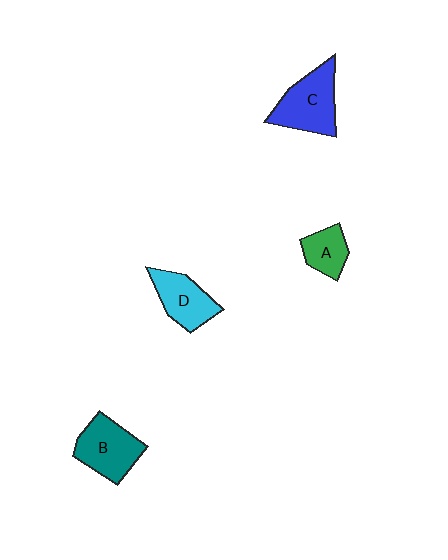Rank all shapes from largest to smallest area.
From largest to smallest: C (blue), B (teal), D (cyan), A (green).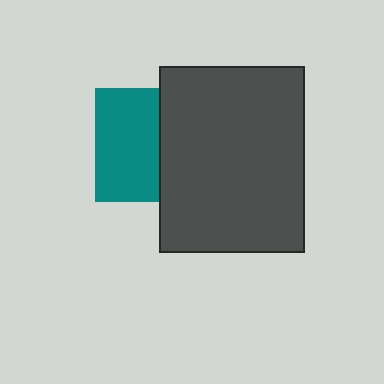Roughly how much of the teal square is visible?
About half of it is visible (roughly 56%).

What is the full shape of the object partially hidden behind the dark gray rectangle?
The partially hidden object is a teal square.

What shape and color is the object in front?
The object in front is a dark gray rectangle.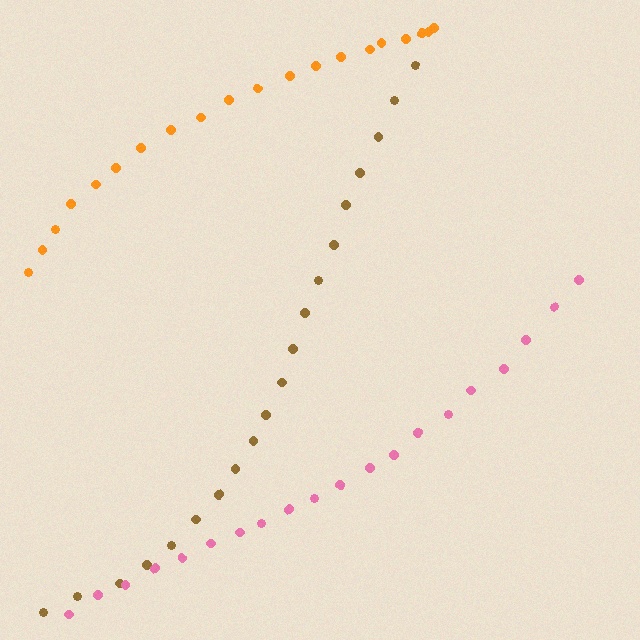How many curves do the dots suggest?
There are 3 distinct paths.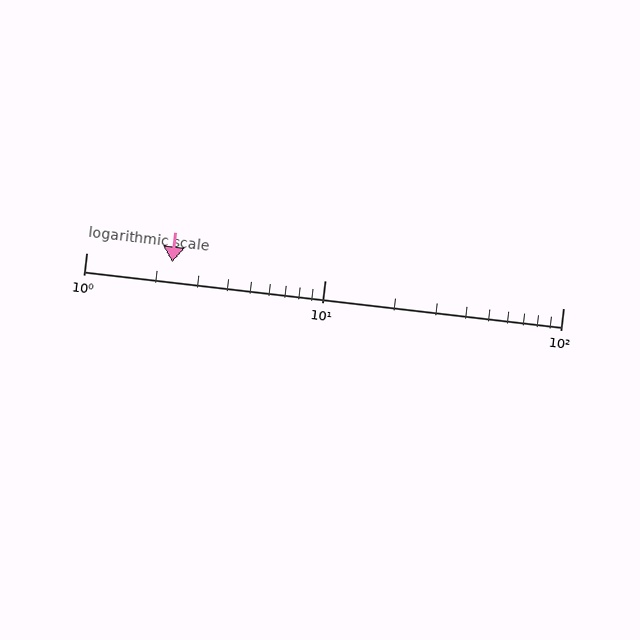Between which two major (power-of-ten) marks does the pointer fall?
The pointer is between 1 and 10.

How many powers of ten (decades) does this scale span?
The scale spans 2 decades, from 1 to 100.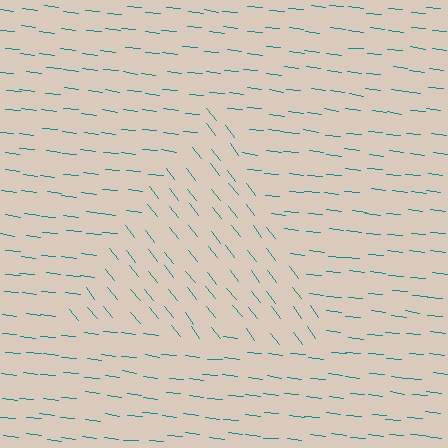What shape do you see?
I see a triangle.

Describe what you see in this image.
The image is filled with small teal line segments. A triangle region in the image has lines oriented differently from the surrounding lines, creating a visible texture boundary.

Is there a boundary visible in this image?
Yes, there is a texture boundary formed by a change in line orientation.